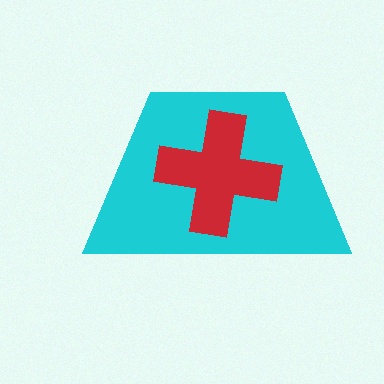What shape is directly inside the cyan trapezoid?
The red cross.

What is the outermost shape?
The cyan trapezoid.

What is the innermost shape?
The red cross.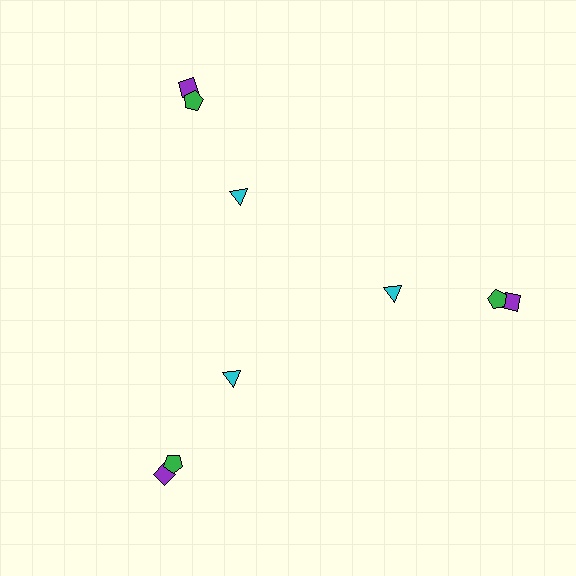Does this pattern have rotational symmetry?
Yes, this pattern has 3-fold rotational symmetry. It looks the same after rotating 120 degrees around the center.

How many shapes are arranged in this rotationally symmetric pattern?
There are 9 shapes, arranged in 3 groups of 3.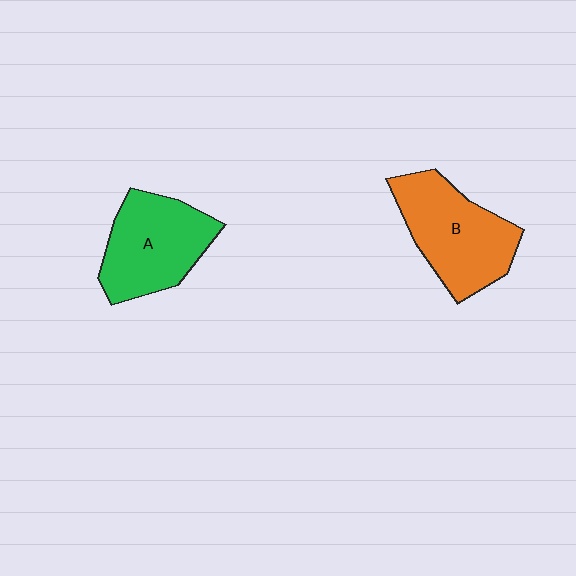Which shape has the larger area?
Shape B (orange).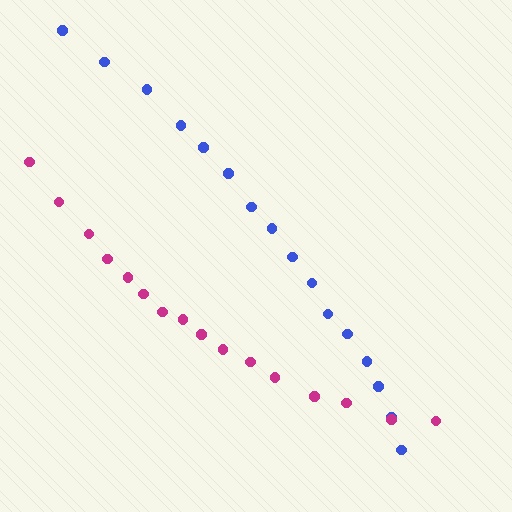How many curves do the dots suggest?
There are 2 distinct paths.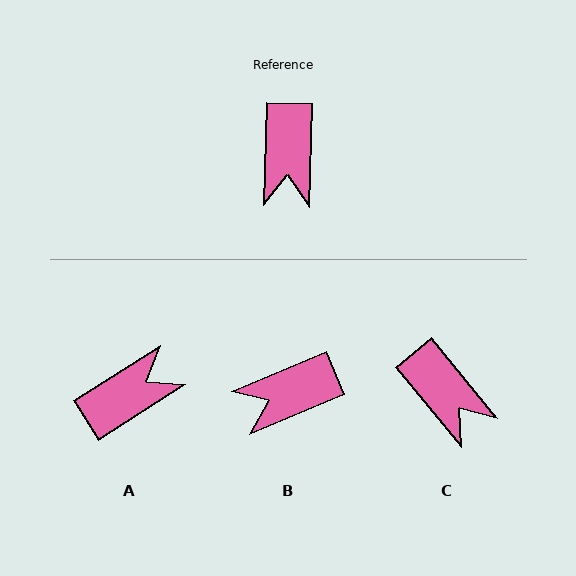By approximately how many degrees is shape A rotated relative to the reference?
Approximately 124 degrees counter-clockwise.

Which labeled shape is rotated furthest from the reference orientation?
A, about 124 degrees away.